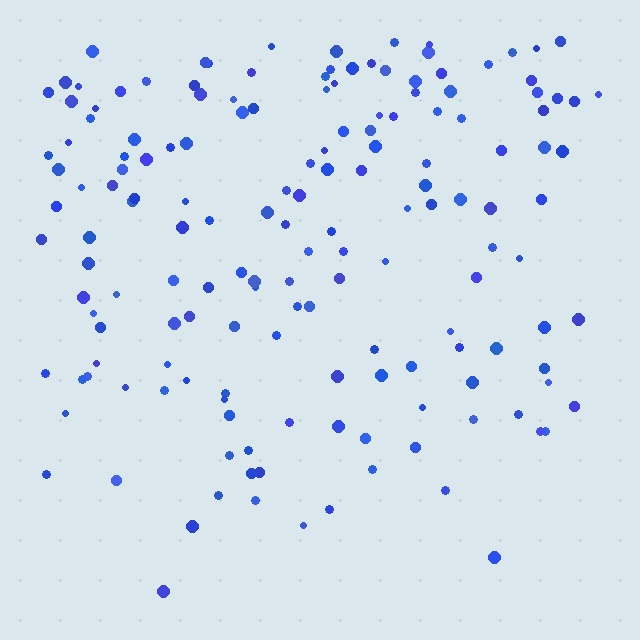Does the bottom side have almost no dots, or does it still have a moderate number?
Still a moderate number, just noticeably fewer than the top.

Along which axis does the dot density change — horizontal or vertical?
Vertical.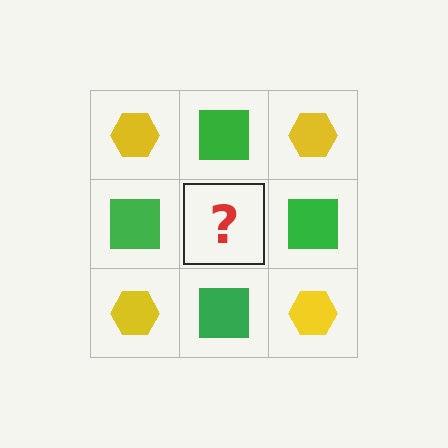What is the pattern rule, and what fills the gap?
The rule is that it alternates yellow hexagon and green square in a checkerboard pattern. The gap should be filled with a yellow hexagon.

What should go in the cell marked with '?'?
The missing cell should contain a yellow hexagon.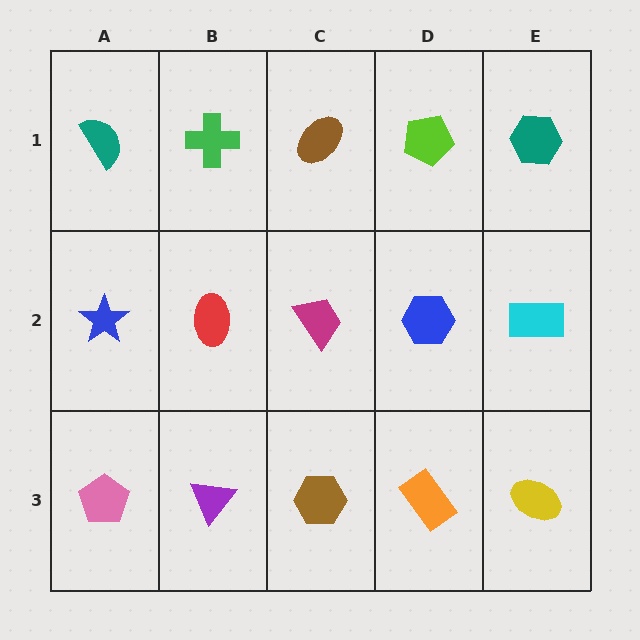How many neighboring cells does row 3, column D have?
3.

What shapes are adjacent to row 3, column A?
A blue star (row 2, column A), a purple triangle (row 3, column B).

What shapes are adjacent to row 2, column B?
A green cross (row 1, column B), a purple triangle (row 3, column B), a blue star (row 2, column A), a magenta trapezoid (row 2, column C).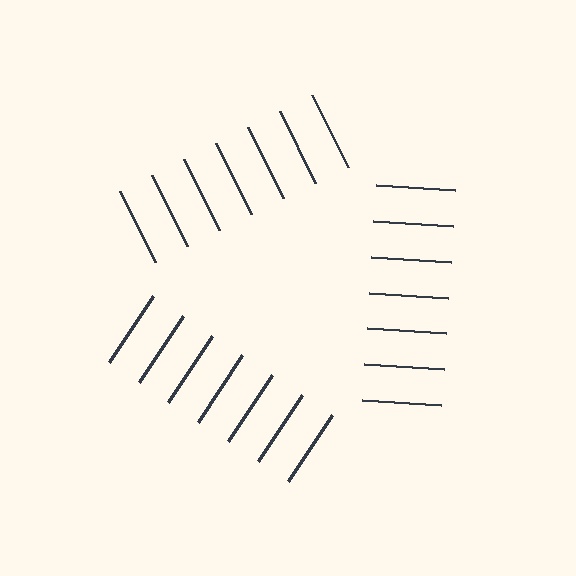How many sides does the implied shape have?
3 sides — the line-ends trace a triangle.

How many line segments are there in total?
21 — 7 along each of the 3 edges.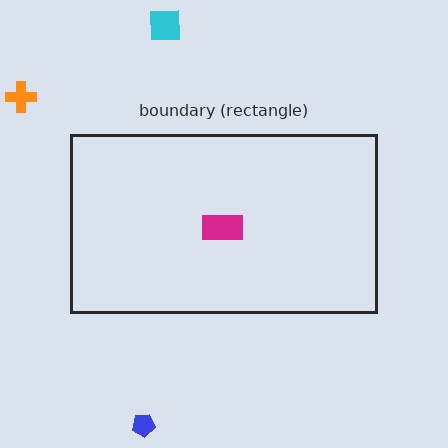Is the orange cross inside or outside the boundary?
Outside.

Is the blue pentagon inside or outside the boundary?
Outside.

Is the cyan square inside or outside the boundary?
Outside.